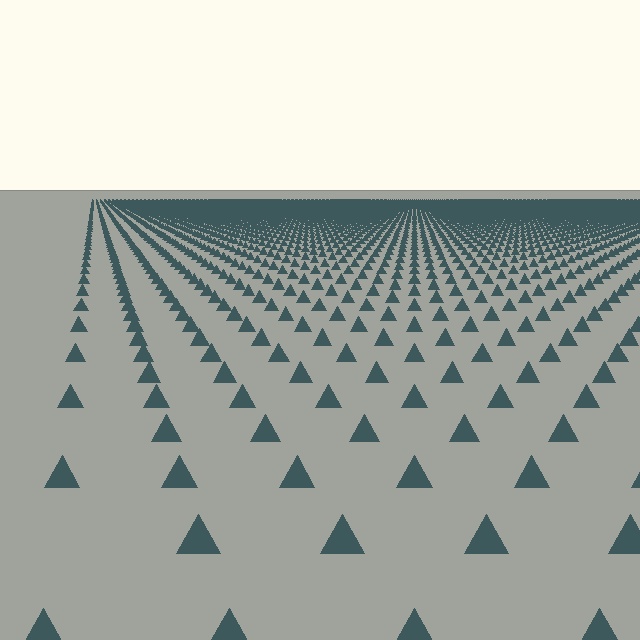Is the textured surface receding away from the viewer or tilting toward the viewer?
The surface is receding away from the viewer. Texture elements get smaller and denser toward the top.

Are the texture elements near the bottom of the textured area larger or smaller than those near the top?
Larger. Near the bottom, elements are closer to the viewer and appear at a bigger on-screen size.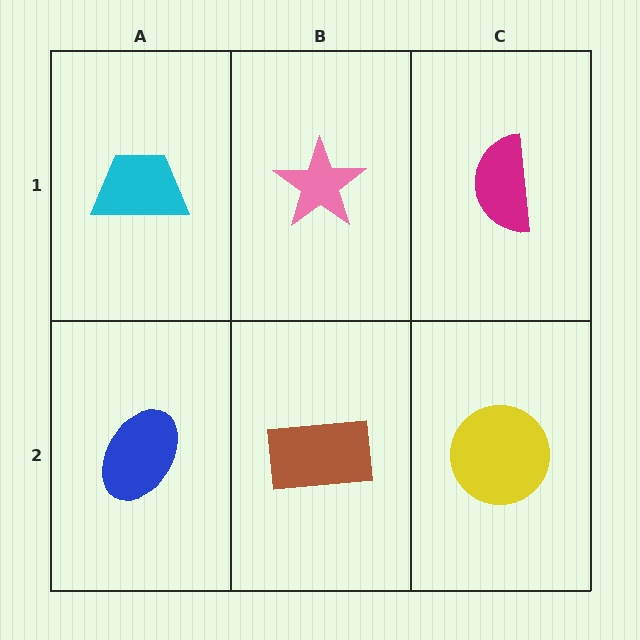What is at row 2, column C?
A yellow circle.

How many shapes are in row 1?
3 shapes.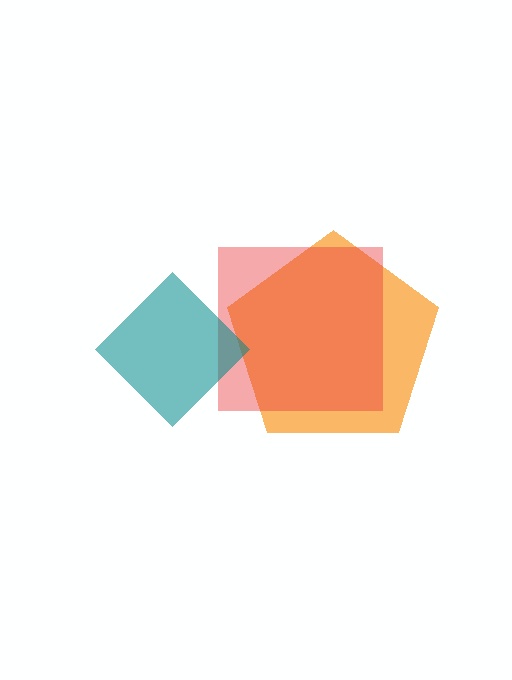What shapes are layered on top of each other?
The layered shapes are: an orange pentagon, a red square, a teal diamond.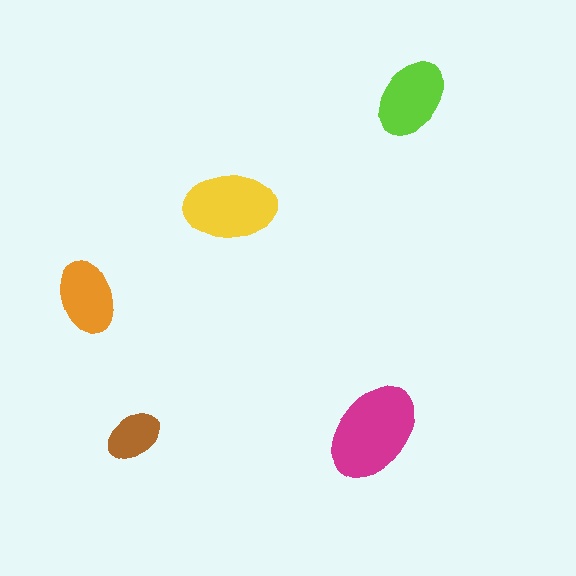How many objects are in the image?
There are 5 objects in the image.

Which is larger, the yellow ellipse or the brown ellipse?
The yellow one.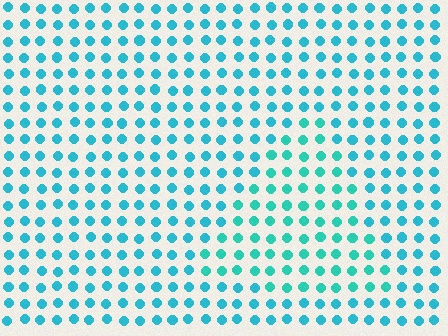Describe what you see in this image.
The image is filled with small cyan elements in a uniform arrangement. A triangle-shaped region is visible where the elements are tinted to a slightly different hue, forming a subtle color boundary.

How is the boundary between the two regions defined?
The boundary is defined purely by a slight shift in hue (about 18 degrees). Spacing, size, and orientation are identical on both sides.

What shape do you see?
I see a triangle.